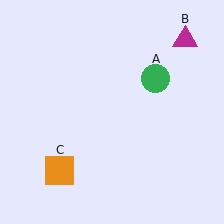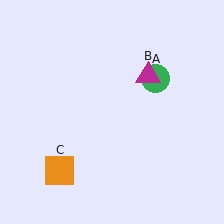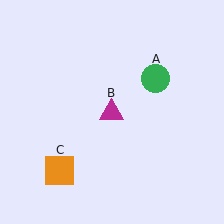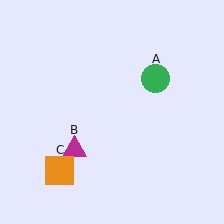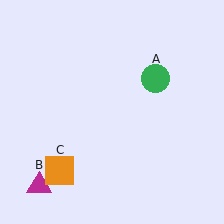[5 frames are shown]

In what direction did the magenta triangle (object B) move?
The magenta triangle (object B) moved down and to the left.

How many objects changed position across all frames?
1 object changed position: magenta triangle (object B).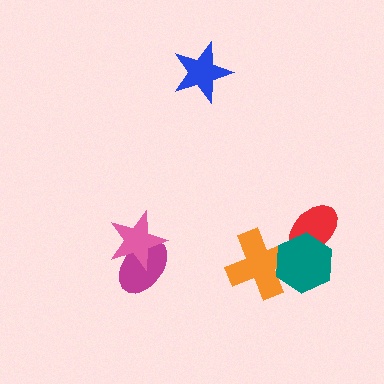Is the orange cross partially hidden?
Yes, it is partially covered by another shape.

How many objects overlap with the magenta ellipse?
1 object overlaps with the magenta ellipse.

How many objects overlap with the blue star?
0 objects overlap with the blue star.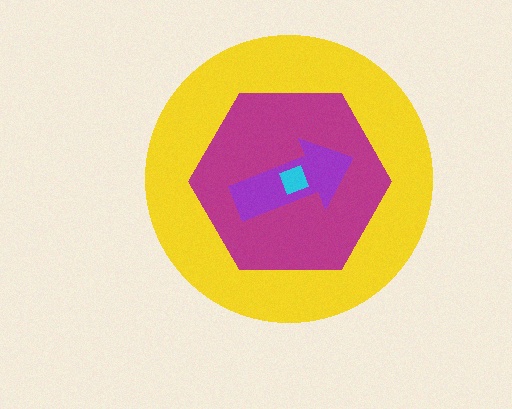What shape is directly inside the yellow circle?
The magenta hexagon.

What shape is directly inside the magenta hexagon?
The purple arrow.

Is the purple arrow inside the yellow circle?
Yes.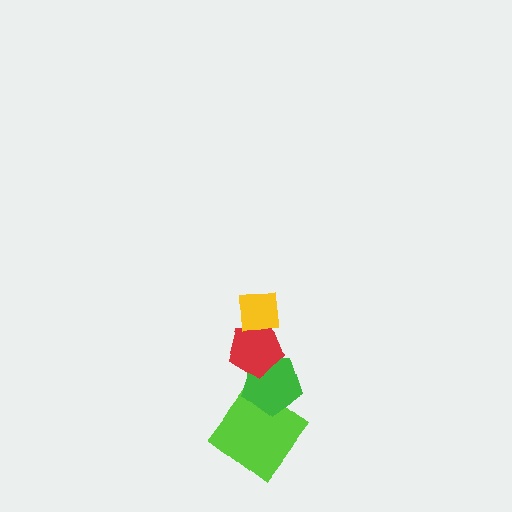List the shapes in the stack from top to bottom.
From top to bottom: the yellow square, the red pentagon, the green pentagon, the lime diamond.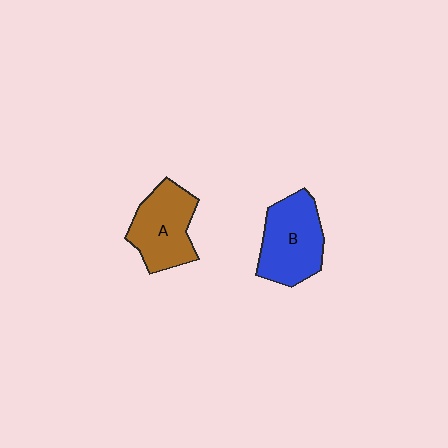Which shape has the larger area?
Shape B (blue).